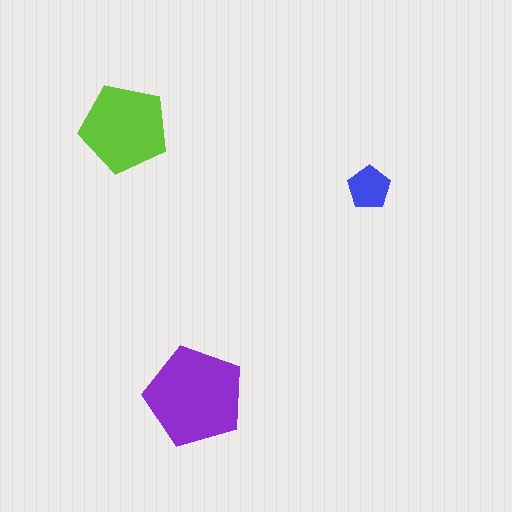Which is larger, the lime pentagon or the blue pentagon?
The lime one.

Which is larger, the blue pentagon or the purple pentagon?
The purple one.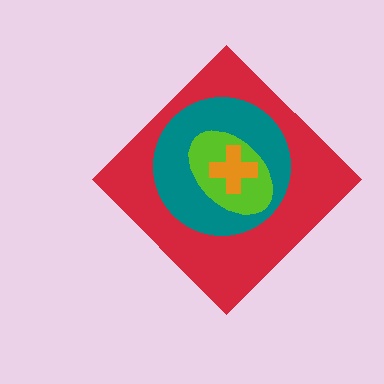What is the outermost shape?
The red diamond.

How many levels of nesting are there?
4.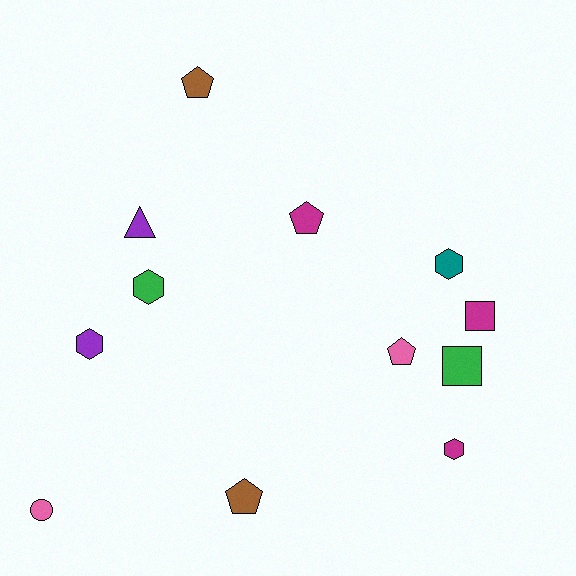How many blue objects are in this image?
There are no blue objects.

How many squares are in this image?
There are 2 squares.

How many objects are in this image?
There are 12 objects.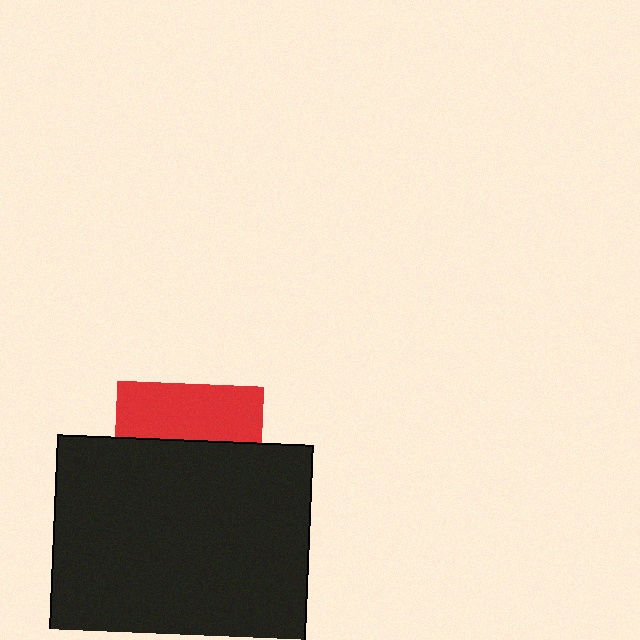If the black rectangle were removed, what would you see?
You would see the complete red square.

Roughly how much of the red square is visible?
A small part of it is visible (roughly 38%).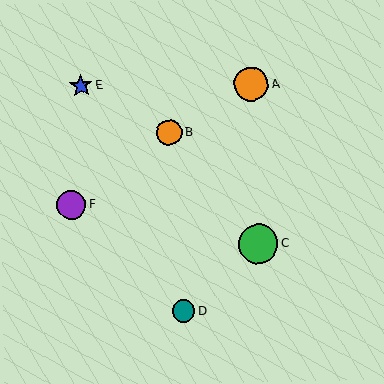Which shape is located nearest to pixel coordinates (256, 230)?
The green circle (labeled C) at (258, 244) is nearest to that location.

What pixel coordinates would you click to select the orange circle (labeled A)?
Click at (251, 84) to select the orange circle A.